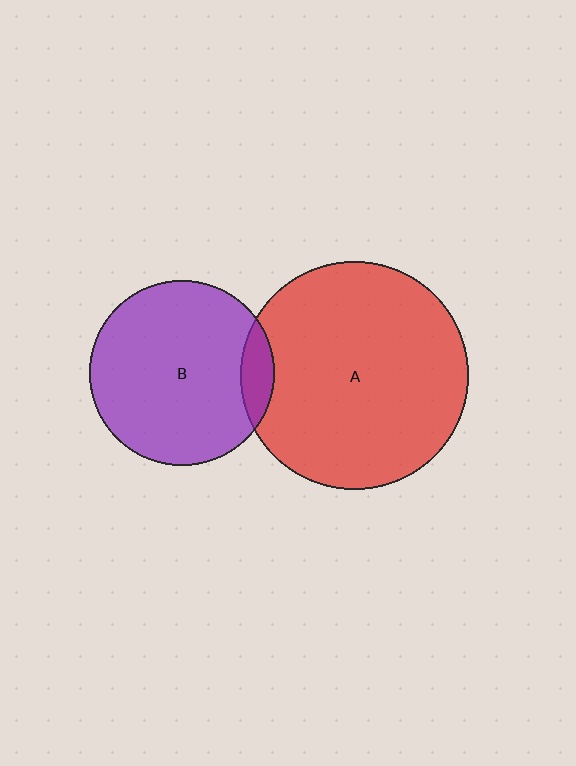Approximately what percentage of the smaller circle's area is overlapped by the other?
Approximately 10%.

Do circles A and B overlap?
Yes.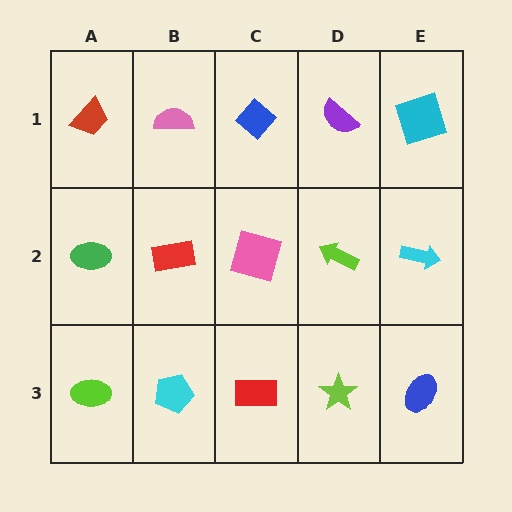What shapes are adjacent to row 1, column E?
A cyan arrow (row 2, column E), a purple semicircle (row 1, column D).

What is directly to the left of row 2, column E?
A lime arrow.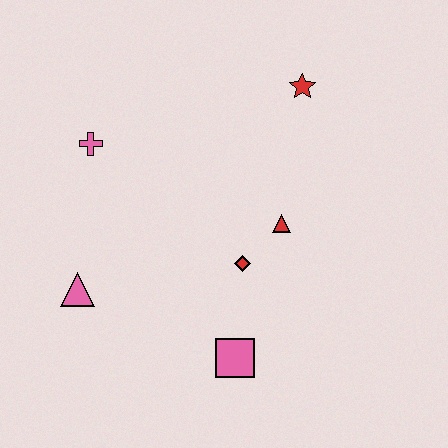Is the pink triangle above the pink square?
Yes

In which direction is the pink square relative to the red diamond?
The pink square is below the red diamond.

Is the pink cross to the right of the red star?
No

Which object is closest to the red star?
The red triangle is closest to the red star.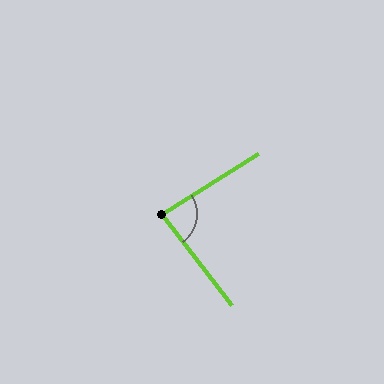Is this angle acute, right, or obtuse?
It is acute.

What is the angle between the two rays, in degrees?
Approximately 85 degrees.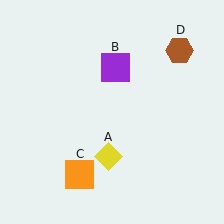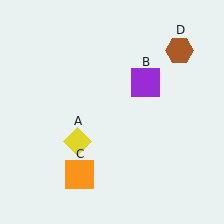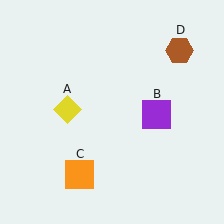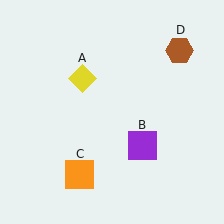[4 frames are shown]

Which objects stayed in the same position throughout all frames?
Orange square (object C) and brown hexagon (object D) remained stationary.